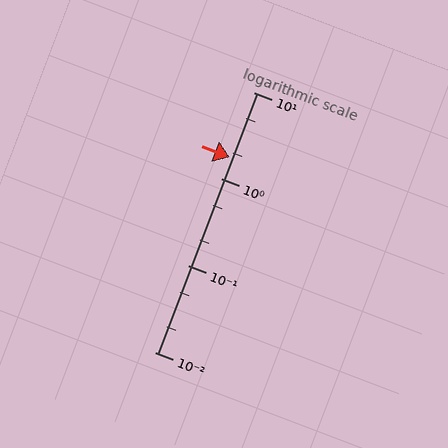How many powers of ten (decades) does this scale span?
The scale spans 3 decades, from 0.01 to 10.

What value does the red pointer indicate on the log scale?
The pointer indicates approximately 1.8.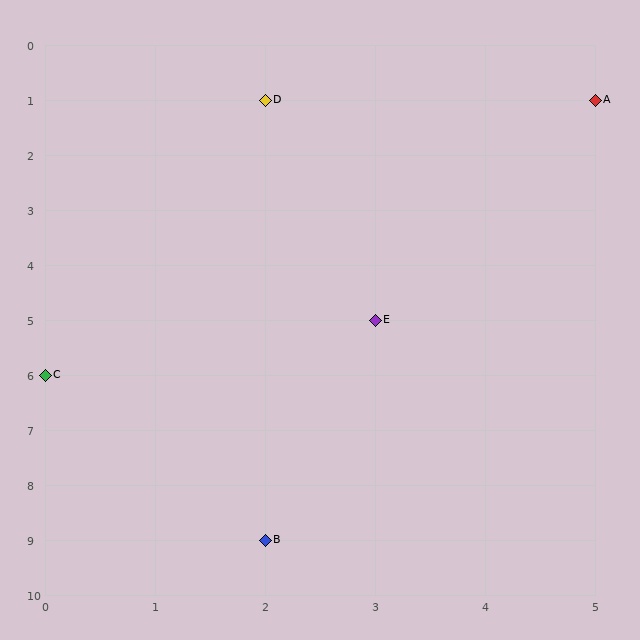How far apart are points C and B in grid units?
Points C and B are 2 columns and 3 rows apart (about 3.6 grid units diagonally).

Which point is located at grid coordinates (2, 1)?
Point D is at (2, 1).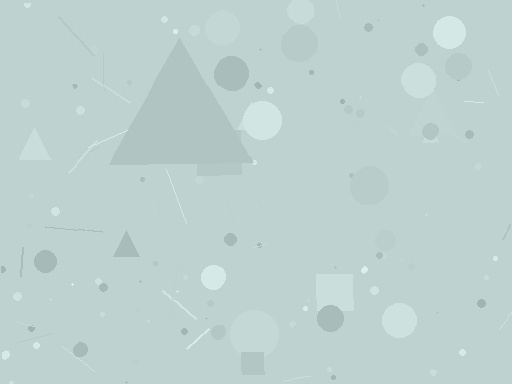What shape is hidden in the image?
A triangle is hidden in the image.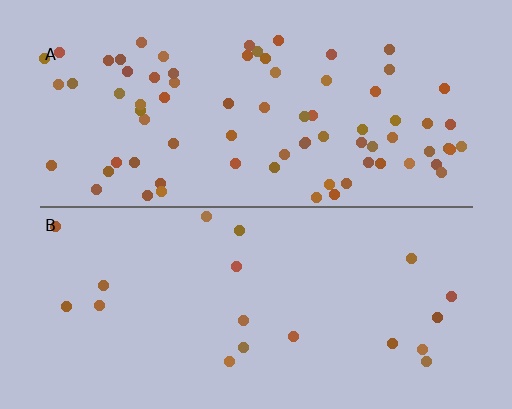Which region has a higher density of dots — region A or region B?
A (the top).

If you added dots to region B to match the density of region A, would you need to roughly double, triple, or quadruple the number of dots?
Approximately quadruple.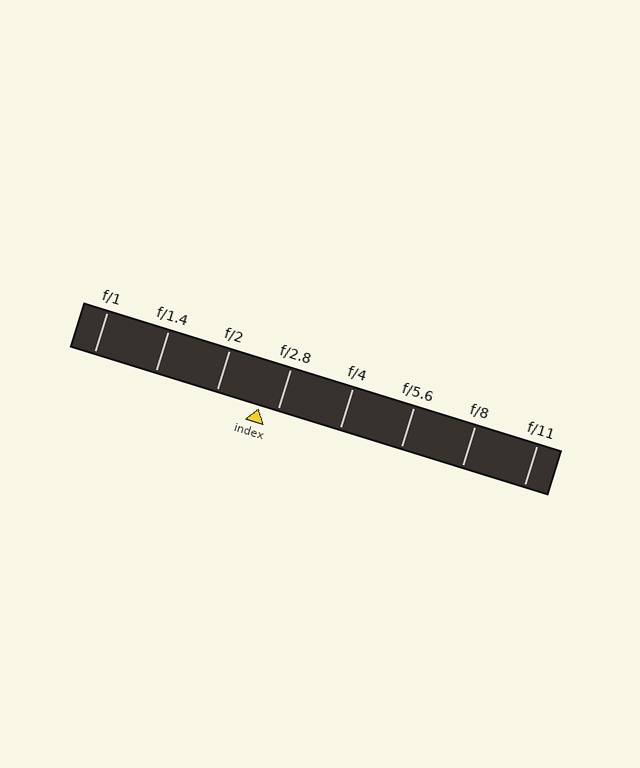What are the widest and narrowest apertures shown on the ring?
The widest aperture shown is f/1 and the narrowest is f/11.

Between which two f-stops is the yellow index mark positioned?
The index mark is between f/2 and f/2.8.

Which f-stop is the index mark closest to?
The index mark is closest to f/2.8.